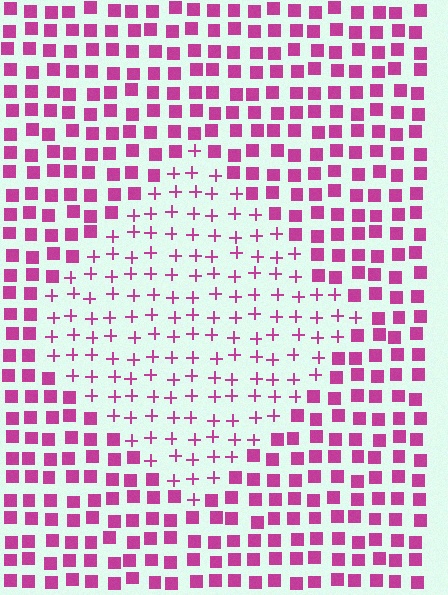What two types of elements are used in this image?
The image uses plus signs inside the diamond region and squares outside it.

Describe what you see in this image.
The image is filled with small magenta elements arranged in a uniform grid. A diamond-shaped region contains plus signs, while the surrounding area contains squares. The boundary is defined purely by the change in element shape.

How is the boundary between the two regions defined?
The boundary is defined by a change in element shape: plus signs inside vs. squares outside. All elements share the same color and spacing.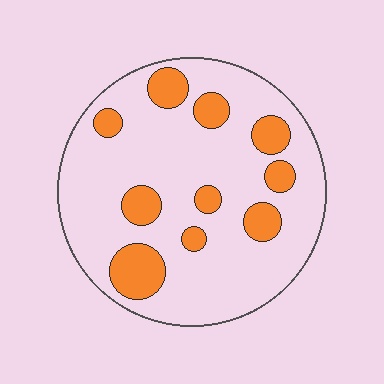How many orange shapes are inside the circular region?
10.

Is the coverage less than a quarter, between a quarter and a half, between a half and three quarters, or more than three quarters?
Less than a quarter.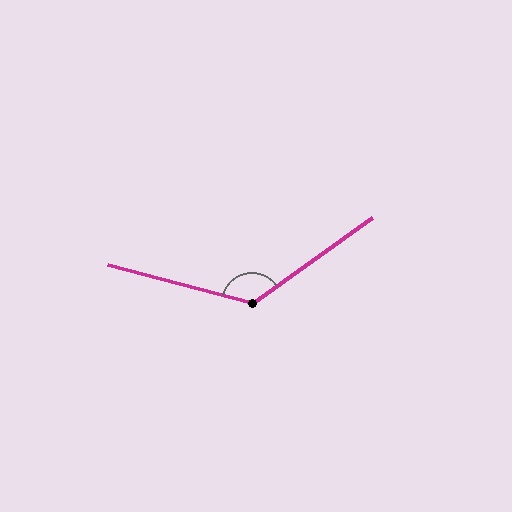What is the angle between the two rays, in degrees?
Approximately 130 degrees.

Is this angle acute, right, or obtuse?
It is obtuse.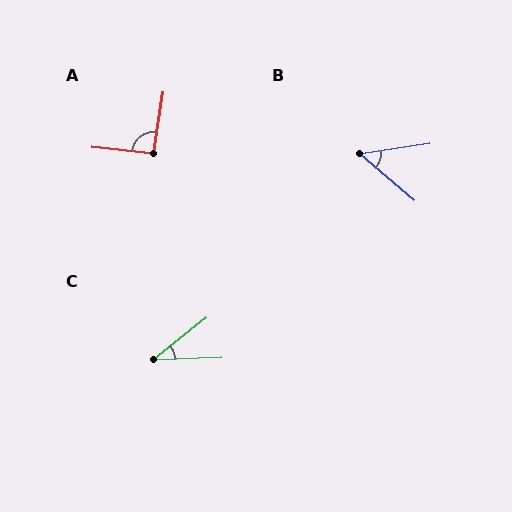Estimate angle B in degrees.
Approximately 49 degrees.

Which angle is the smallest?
C, at approximately 36 degrees.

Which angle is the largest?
A, at approximately 93 degrees.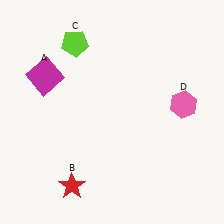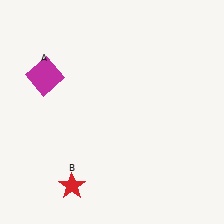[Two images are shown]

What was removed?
The lime pentagon (C), the pink hexagon (D) were removed in Image 2.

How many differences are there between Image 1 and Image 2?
There are 2 differences between the two images.